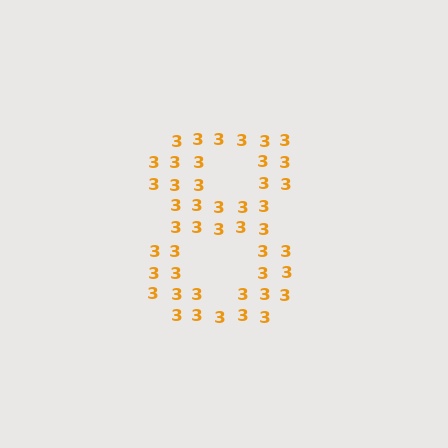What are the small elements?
The small elements are digit 3's.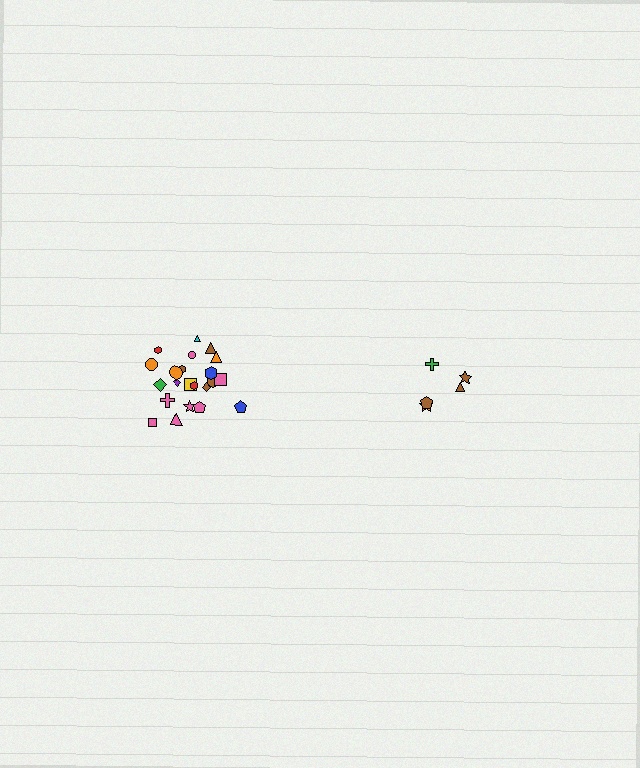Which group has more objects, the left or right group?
The left group.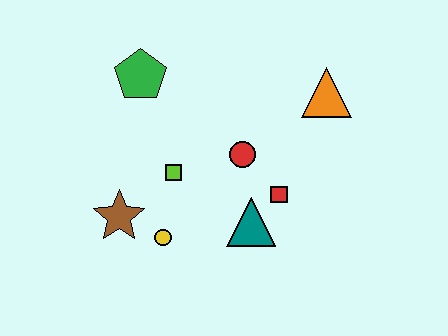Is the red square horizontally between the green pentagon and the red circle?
No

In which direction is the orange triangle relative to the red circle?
The orange triangle is to the right of the red circle.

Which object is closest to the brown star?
The yellow circle is closest to the brown star.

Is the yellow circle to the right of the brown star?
Yes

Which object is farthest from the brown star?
The orange triangle is farthest from the brown star.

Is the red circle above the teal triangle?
Yes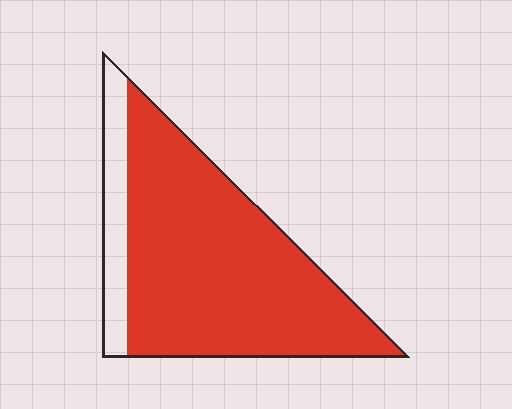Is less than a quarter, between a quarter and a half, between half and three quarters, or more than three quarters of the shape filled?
More than three quarters.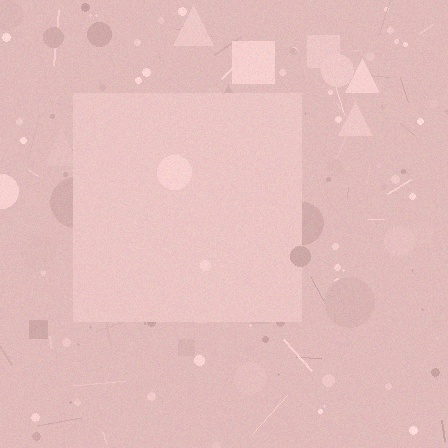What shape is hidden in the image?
A square is hidden in the image.